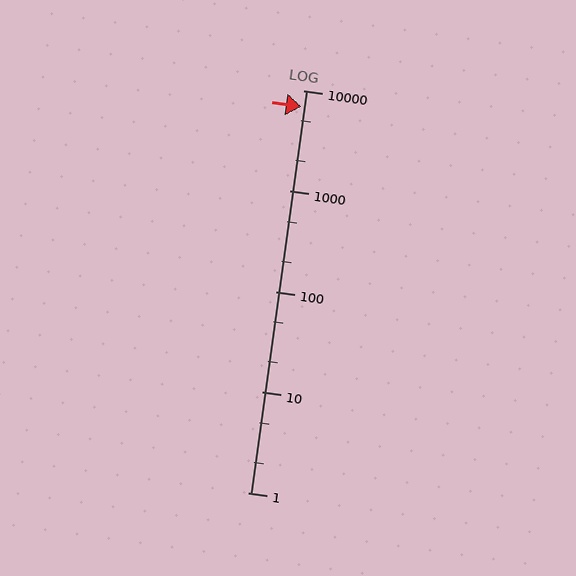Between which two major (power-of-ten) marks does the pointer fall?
The pointer is between 1000 and 10000.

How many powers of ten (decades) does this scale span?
The scale spans 4 decades, from 1 to 10000.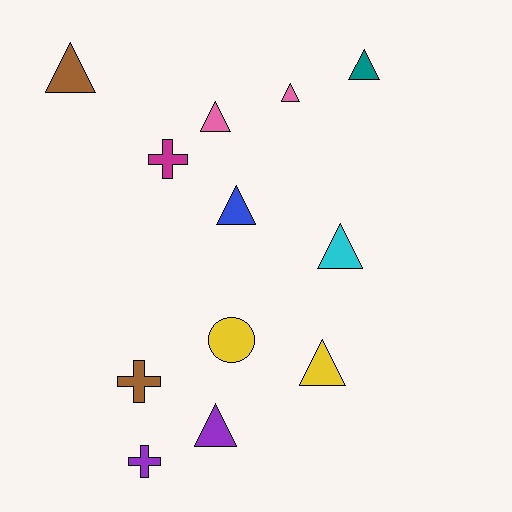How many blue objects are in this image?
There is 1 blue object.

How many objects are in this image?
There are 12 objects.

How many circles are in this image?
There is 1 circle.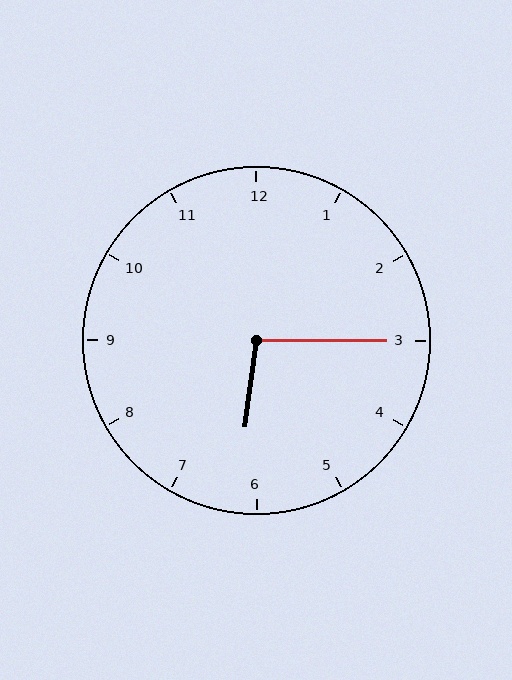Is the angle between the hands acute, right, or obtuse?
It is obtuse.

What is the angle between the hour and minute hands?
Approximately 98 degrees.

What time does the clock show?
6:15.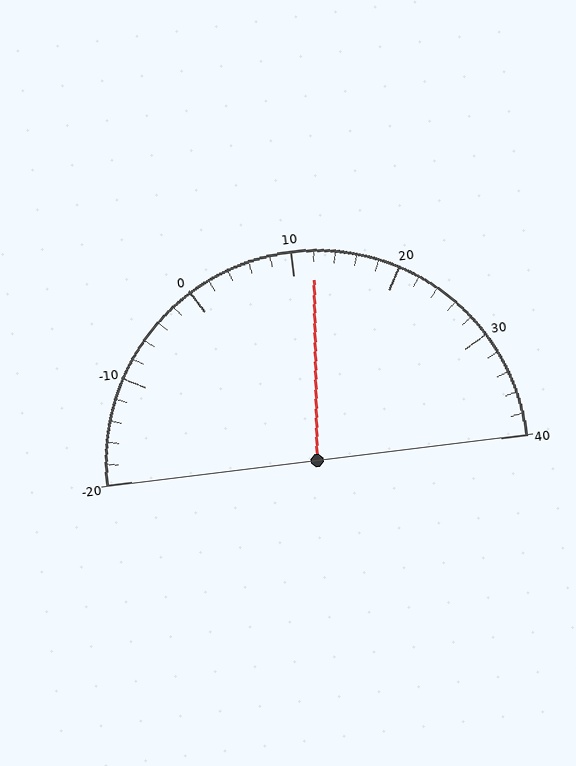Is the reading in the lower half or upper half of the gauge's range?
The reading is in the upper half of the range (-20 to 40).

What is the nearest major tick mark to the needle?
The nearest major tick mark is 10.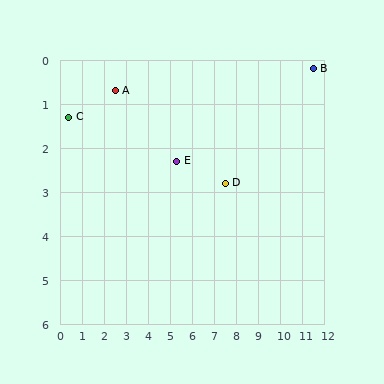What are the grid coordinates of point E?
Point E is at approximately (5.3, 2.3).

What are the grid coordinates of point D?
Point D is at approximately (7.5, 2.8).